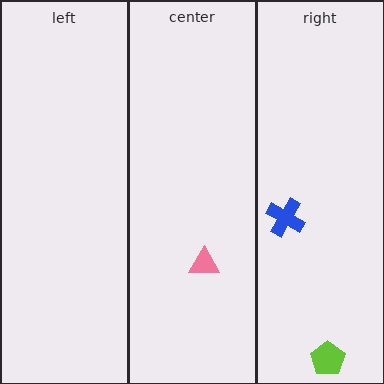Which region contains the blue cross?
The right region.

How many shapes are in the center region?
1.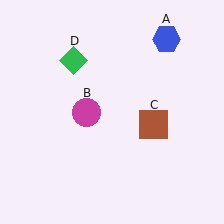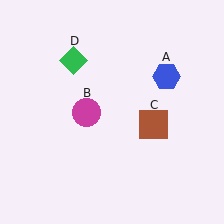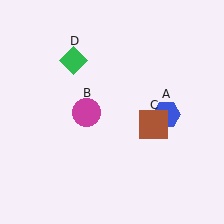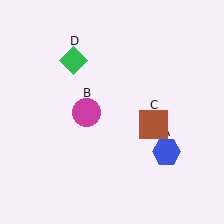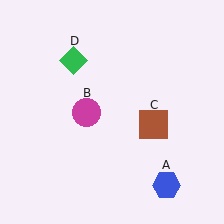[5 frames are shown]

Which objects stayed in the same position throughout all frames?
Magenta circle (object B) and brown square (object C) and green diamond (object D) remained stationary.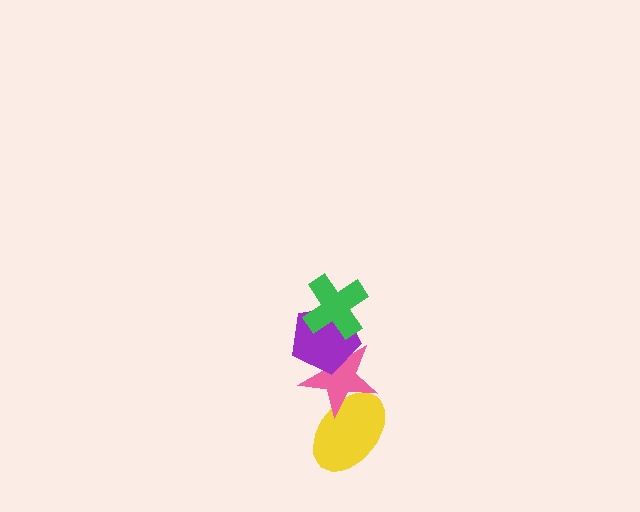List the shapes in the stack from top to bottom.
From top to bottom: the green cross, the purple pentagon, the pink star, the yellow ellipse.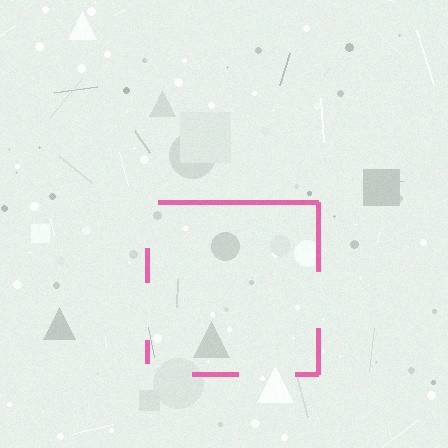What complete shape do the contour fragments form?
The contour fragments form a square.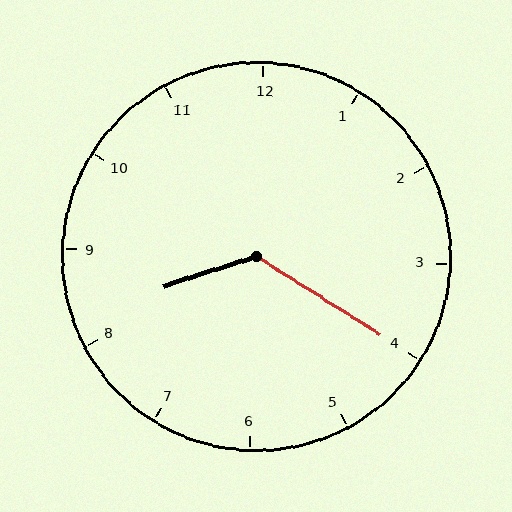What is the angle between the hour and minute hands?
Approximately 130 degrees.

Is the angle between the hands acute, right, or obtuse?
It is obtuse.